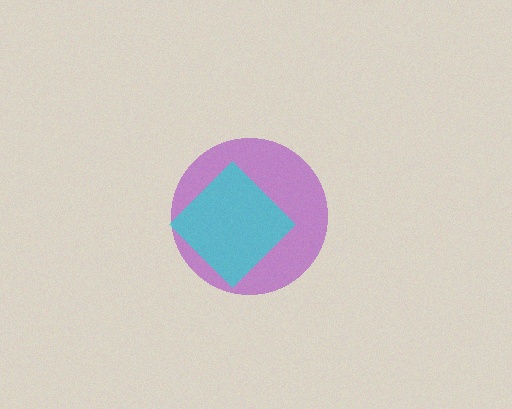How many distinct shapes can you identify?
There are 2 distinct shapes: a purple circle, a cyan diamond.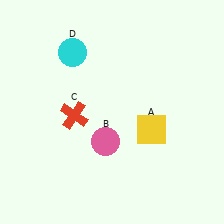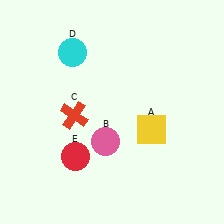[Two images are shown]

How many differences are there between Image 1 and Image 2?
There is 1 difference between the two images.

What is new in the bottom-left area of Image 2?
A red circle (E) was added in the bottom-left area of Image 2.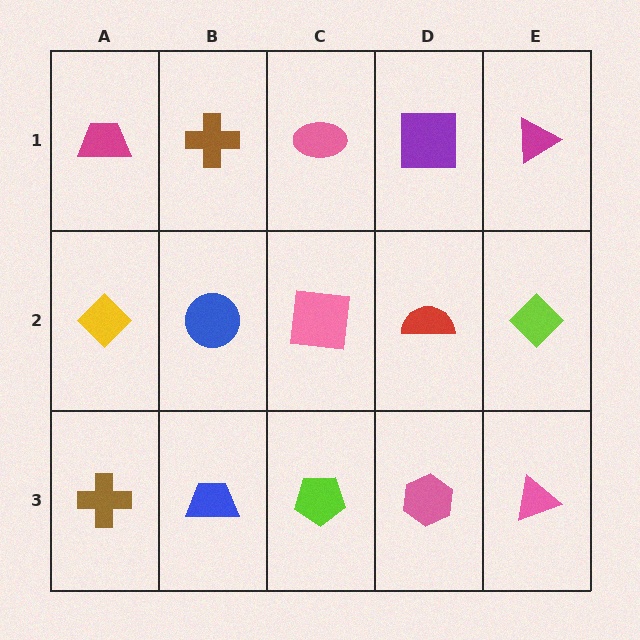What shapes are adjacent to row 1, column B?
A blue circle (row 2, column B), a magenta trapezoid (row 1, column A), a pink ellipse (row 1, column C).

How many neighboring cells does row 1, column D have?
3.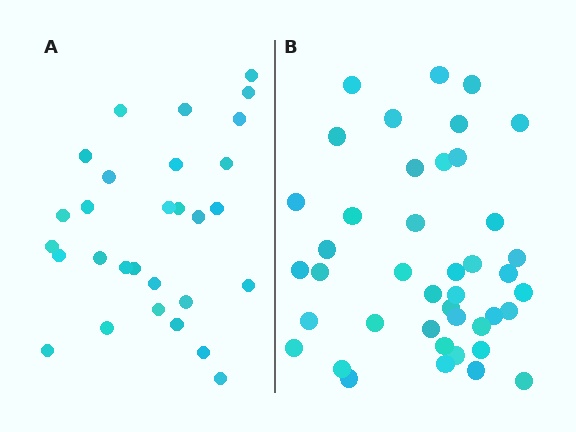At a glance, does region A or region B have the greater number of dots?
Region B (the right region) has more dots.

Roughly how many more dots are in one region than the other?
Region B has approximately 15 more dots than region A.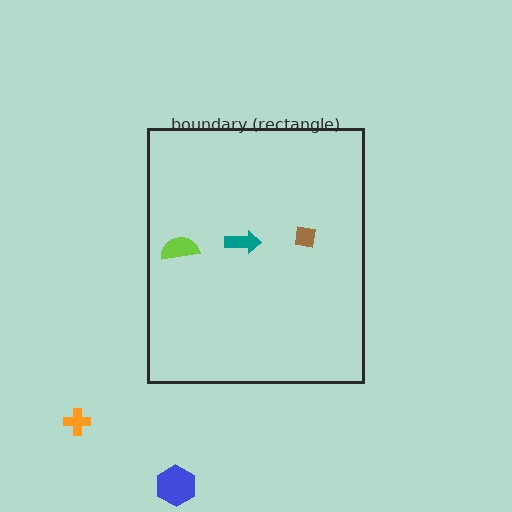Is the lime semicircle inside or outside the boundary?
Inside.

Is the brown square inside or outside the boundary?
Inside.